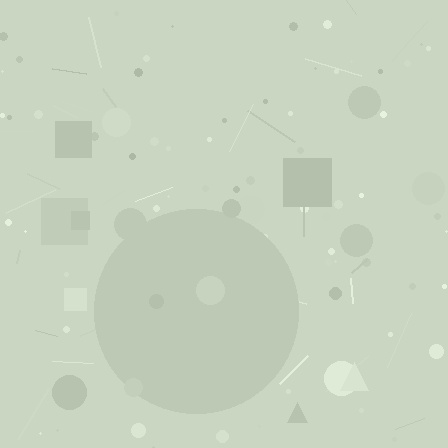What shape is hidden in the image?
A circle is hidden in the image.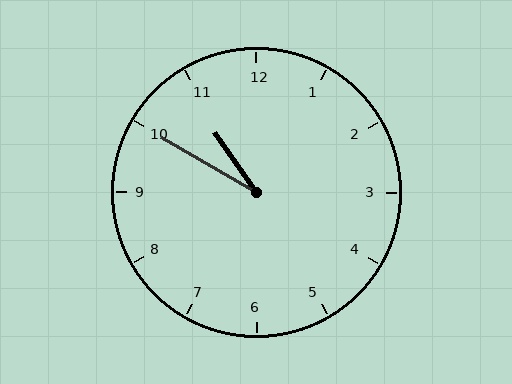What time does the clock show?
10:50.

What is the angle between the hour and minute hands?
Approximately 25 degrees.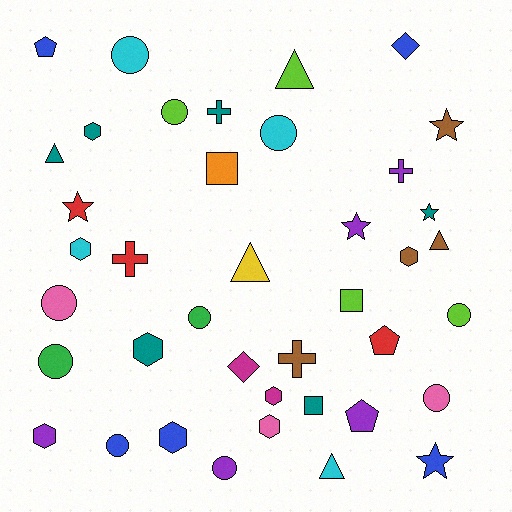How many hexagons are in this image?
There are 8 hexagons.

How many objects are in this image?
There are 40 objects.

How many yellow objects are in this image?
There is 1 yellow object.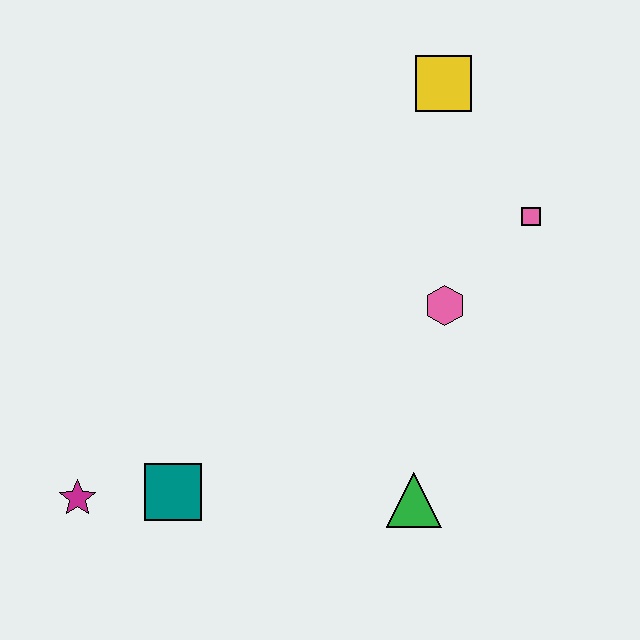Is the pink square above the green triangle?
Yes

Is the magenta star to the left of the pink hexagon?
Yes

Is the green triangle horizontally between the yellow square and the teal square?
Yes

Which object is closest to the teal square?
The magenta star is closest to the teal square.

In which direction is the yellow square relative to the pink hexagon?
The yellow square is above the pink hexagon.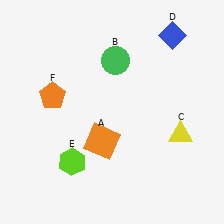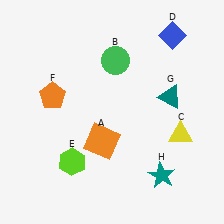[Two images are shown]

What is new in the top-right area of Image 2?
A teal triangle (G) was added in the top-right area of Image 2.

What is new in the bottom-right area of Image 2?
A teal star (H) was added in the bottom-right area of Image 2.